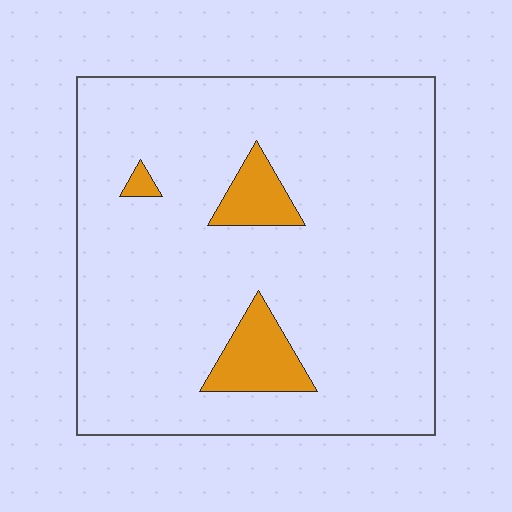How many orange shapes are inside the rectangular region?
3.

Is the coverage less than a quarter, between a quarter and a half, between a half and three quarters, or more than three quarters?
Less than a quarter.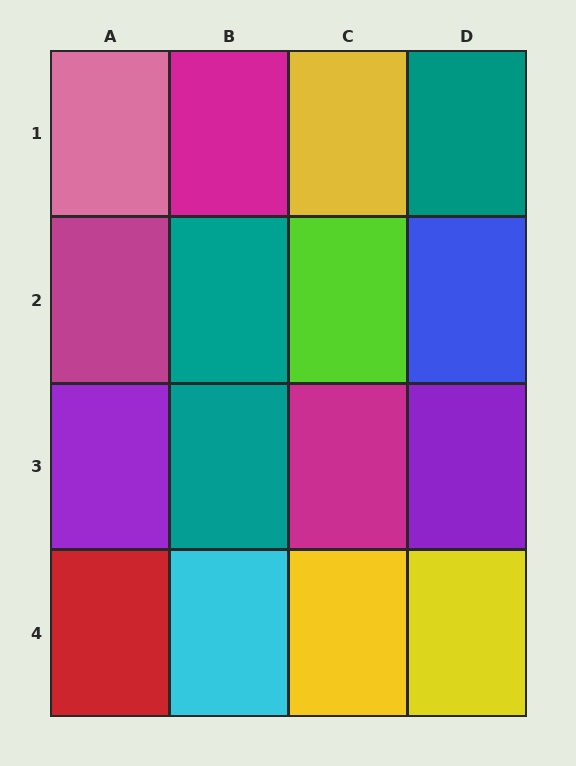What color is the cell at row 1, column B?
Magenta.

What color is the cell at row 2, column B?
Teal.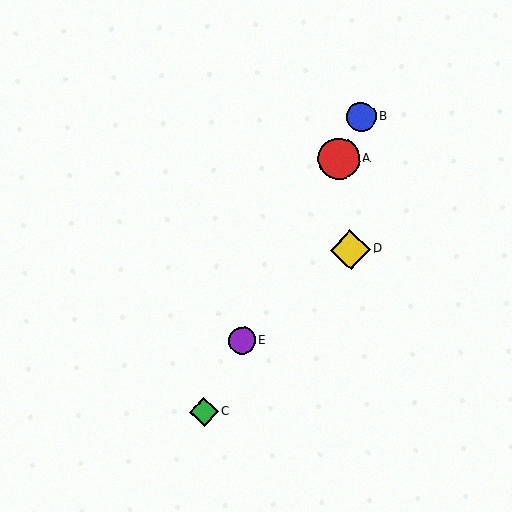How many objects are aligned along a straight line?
4 objects (A, B, C, E) are aligned along a straight line.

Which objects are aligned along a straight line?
Objects A, B, C, E are aligned along a straight line.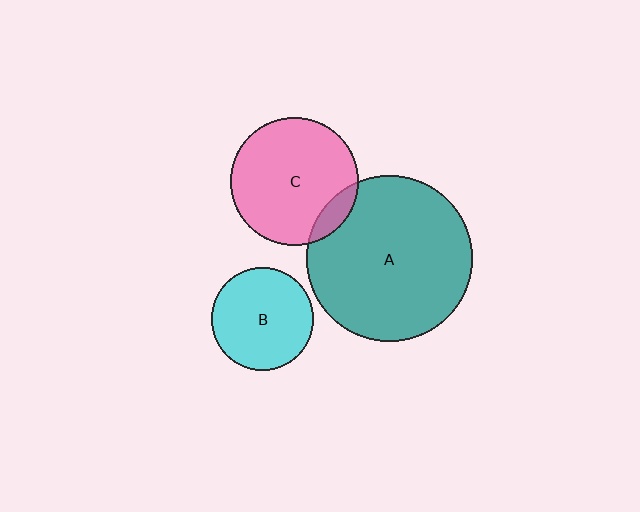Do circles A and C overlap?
Yes.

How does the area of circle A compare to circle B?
Approximately 2.6 times.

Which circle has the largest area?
Circle A (teal).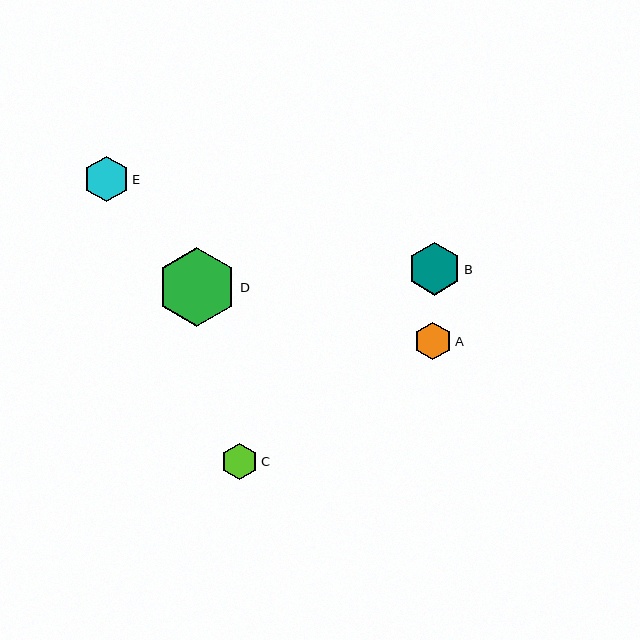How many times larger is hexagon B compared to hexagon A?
Hexagon B is approximately 1.4 times the size of hexagon A.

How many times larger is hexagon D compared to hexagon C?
Hexagon D is approximately 2.2 times the size of hexagon C.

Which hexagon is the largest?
Hexagon D is the largest with a size of approximately 79 pixels.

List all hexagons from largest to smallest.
From largest to smallest: D, B, E, A, C.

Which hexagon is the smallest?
Hexagon C is the smallest with a size of approximately 36 pixels.